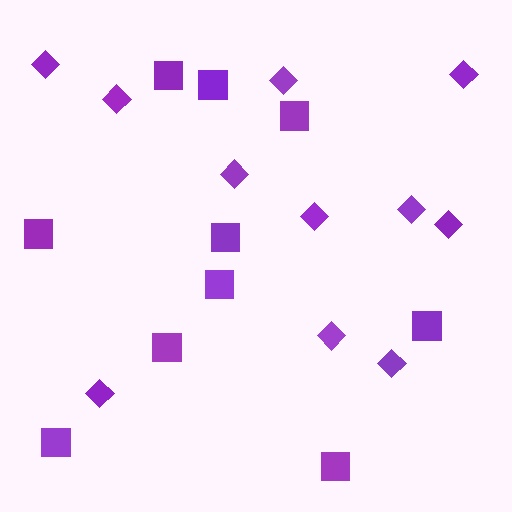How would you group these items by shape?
There are 2 groups: one group of diamonds (11) and one group of squares (10).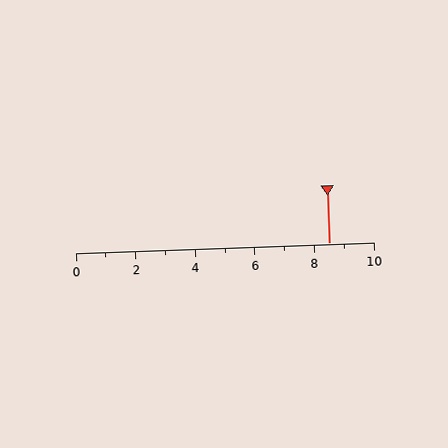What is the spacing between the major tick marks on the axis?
The major ticks are spaced 2 apart.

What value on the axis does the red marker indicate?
The marker indicates approximately 8.5.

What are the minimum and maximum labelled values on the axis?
The axis runs from 0 to 10.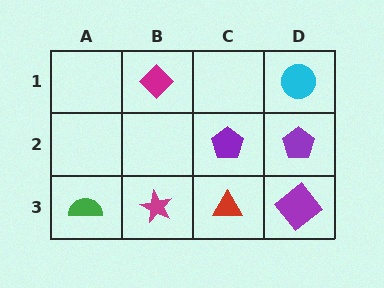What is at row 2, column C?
A purple pentagon.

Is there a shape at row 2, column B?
No, that cell is empty.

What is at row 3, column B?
A magenta star.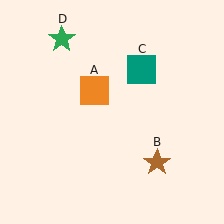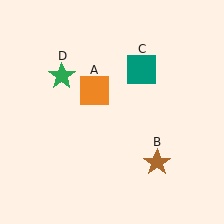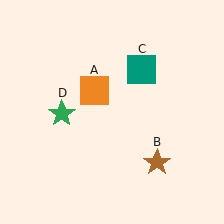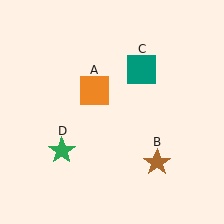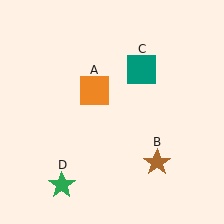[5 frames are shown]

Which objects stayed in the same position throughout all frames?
Orange square (object A) and brown star (object B) and teal square (object C) remained stationary.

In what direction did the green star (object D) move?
The green star (object D) moved down.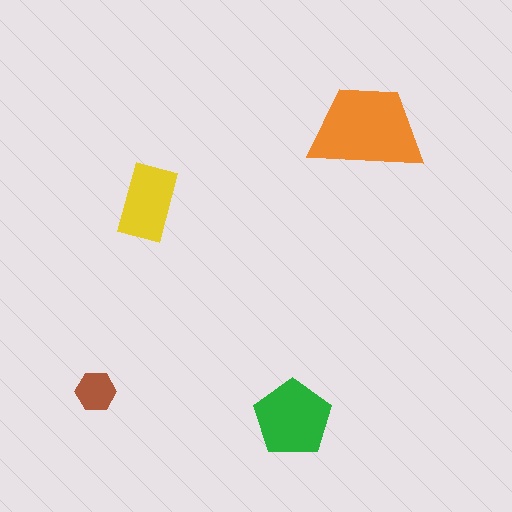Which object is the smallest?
The brown hexagon.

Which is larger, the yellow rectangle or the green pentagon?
The green pentagon.